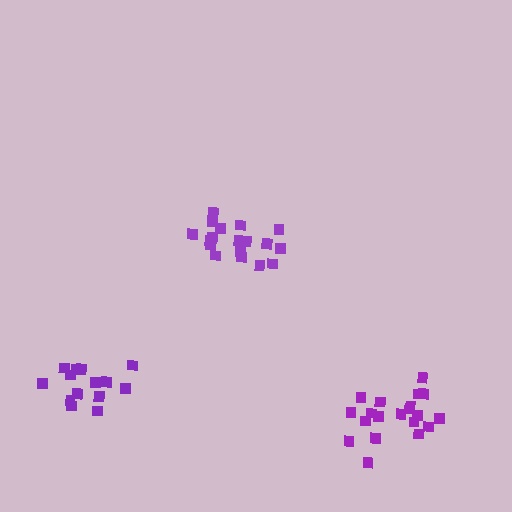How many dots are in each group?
Group 1: 19 dots, Group 2: 14 dots, Group 3: 20 dots (53 total).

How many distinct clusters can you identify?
There are 3 distinct clusters.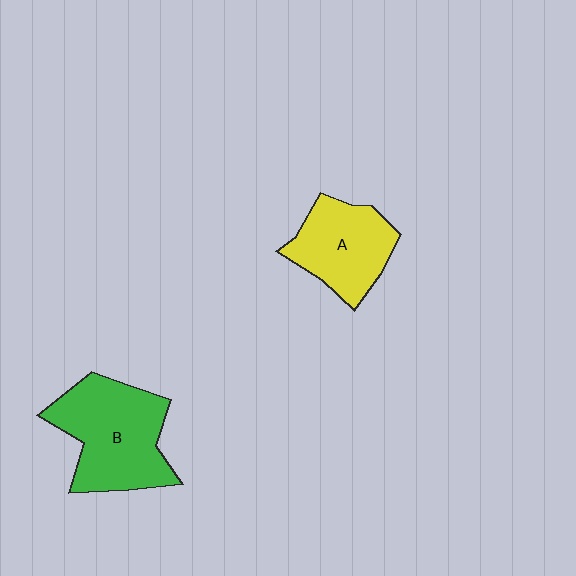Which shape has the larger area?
Shape B (green).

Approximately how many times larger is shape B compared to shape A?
Approximately 1.4 times.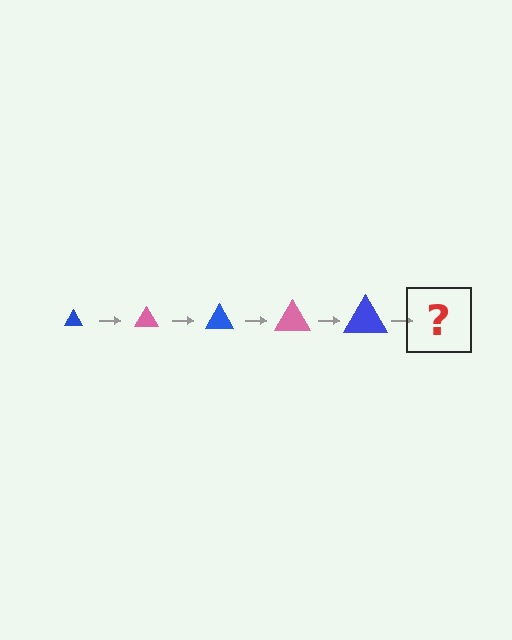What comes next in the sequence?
The next element should be a pink triangle, larger than the previous one.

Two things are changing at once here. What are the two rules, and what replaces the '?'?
The two rules are that the triangle grows larger each step and the color cycles through blue and pink. The '?' should be a pink triangle, larger than the previous one.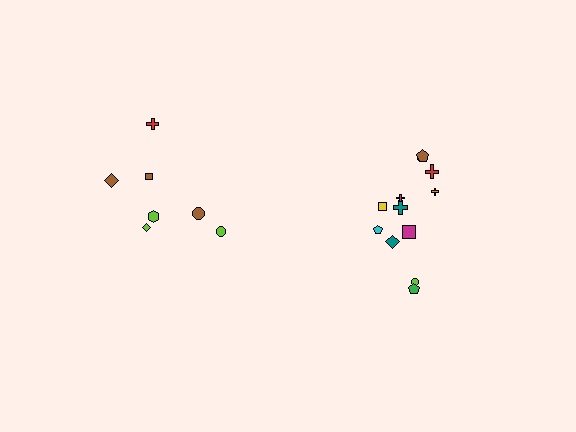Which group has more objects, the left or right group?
The right group.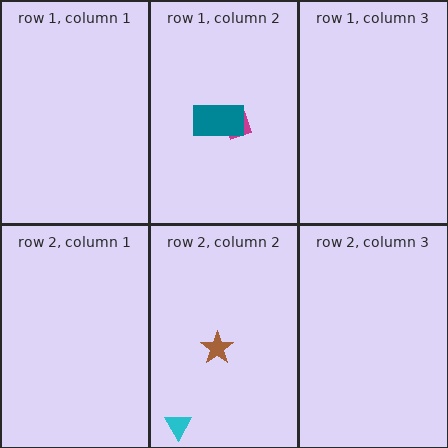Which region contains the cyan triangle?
The row 2, column 2 region.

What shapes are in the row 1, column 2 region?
The magenta diamond, the teal rectangle.